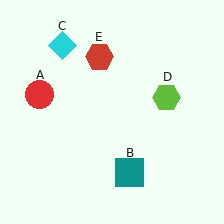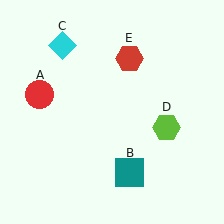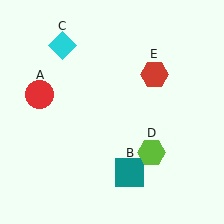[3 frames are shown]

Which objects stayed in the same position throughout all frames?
Red circle (object A) and teal square (object B) and cyan diamond (object C) remained stationary.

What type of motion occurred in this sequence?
The lime hexagon (object D), red hexagon (object E) rotated clockwise around the center of the scene.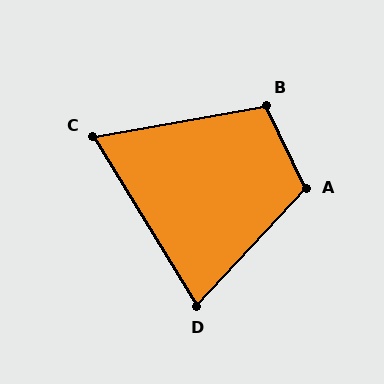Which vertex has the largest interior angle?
A, at approximately 111 degrees.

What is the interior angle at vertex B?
Approximately 105 degrees (obtuse).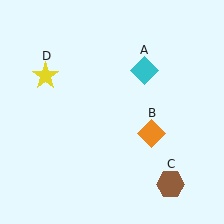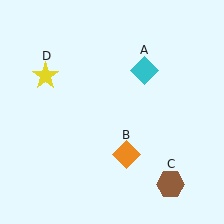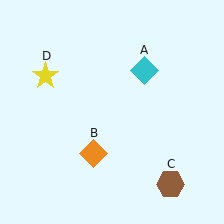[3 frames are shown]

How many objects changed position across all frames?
1 object changed position: orange diamond (object B).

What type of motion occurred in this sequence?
The orange diamond (object B) rotated clockwise around the center of the scene.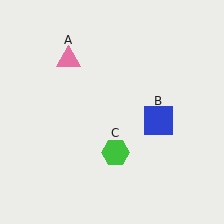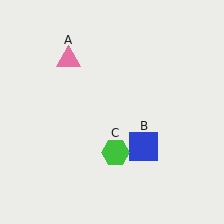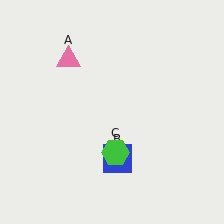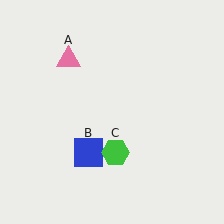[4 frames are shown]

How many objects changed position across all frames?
1 object changed position: blue square (object B).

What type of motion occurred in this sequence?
The blue square (object B) rotated clockwise around the center of the scene.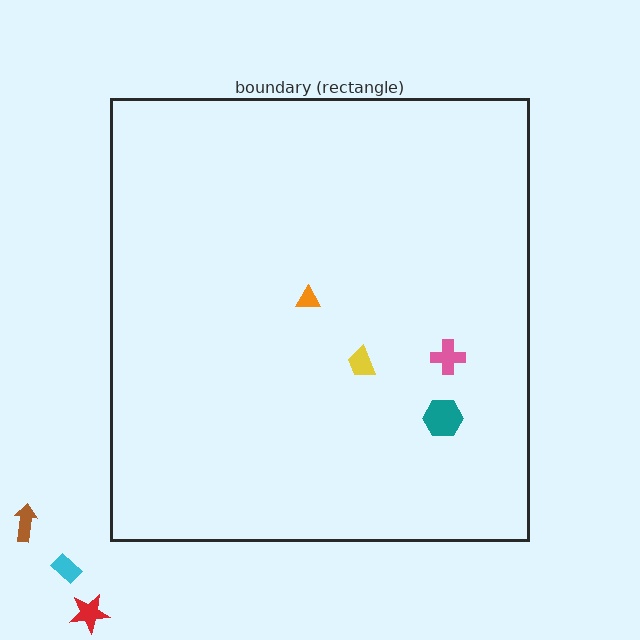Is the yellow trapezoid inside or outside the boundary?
Inside.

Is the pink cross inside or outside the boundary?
Inside.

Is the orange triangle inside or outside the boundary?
Inside.